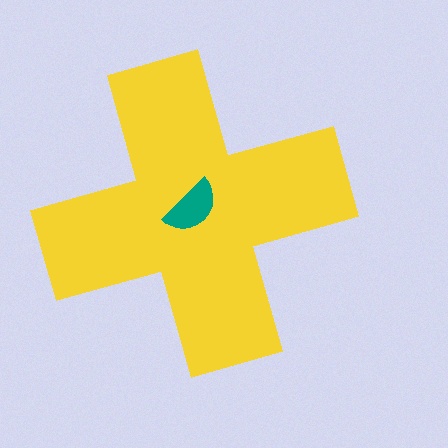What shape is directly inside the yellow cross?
The teal semicircle.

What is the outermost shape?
The yellow cross.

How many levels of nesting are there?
2.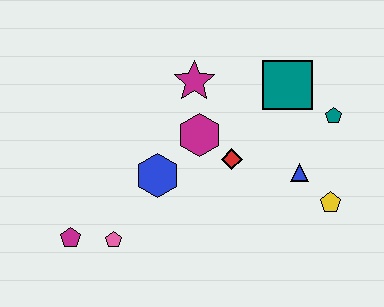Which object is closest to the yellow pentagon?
The blue triangle is closest to the yellow pentagon.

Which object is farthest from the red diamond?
The magenta pentagon is farthest from the red diamond.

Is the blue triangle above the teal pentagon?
No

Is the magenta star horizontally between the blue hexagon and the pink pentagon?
No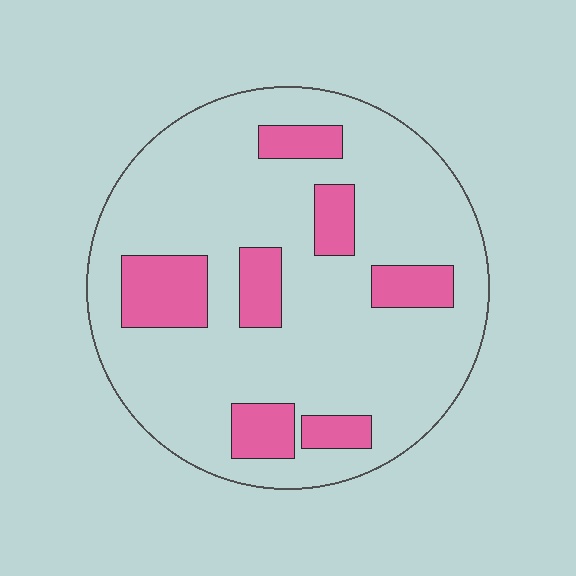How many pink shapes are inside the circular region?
7.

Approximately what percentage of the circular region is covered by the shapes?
Approximately 20%.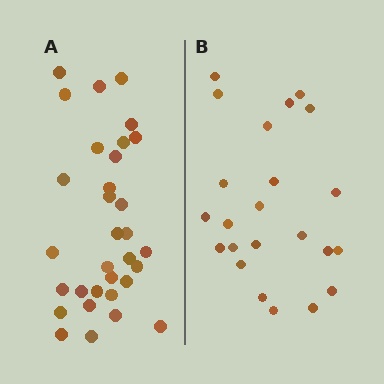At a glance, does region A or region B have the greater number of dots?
Region A (the left region) has more dots.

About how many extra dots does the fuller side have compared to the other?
Region A has roughly 8 or so more dots than region B.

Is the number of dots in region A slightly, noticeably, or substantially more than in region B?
Region A has noticeably more, but not dramatically so. The ratio is roughly 1.4 to 1.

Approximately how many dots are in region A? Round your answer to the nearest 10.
About 30 dots. (The exact count is 32, which rounds to 30.)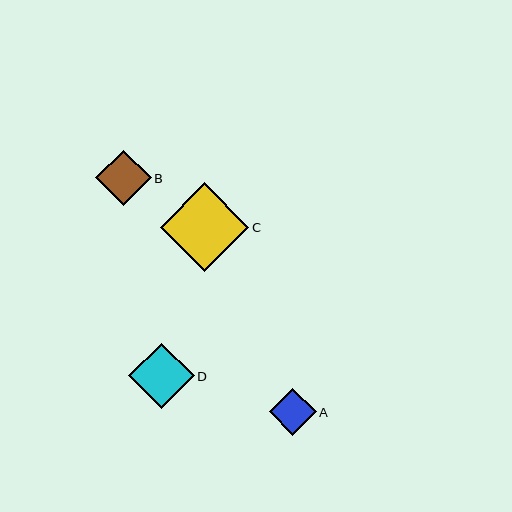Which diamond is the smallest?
Diamond A is the smallest with a size of approximately 47 pixels.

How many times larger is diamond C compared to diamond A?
Diamond C is approximately 1.9 times the size of diamond A.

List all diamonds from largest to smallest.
From largest to smallest: C, D, B, A.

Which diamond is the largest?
Diamond C is the largest with a size of approximately 89 pixels.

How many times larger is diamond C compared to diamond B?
Diamond C is approximately 1.6 times the size of diamond B.